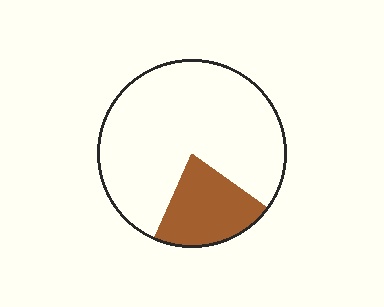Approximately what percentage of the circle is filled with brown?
Approximately 20%.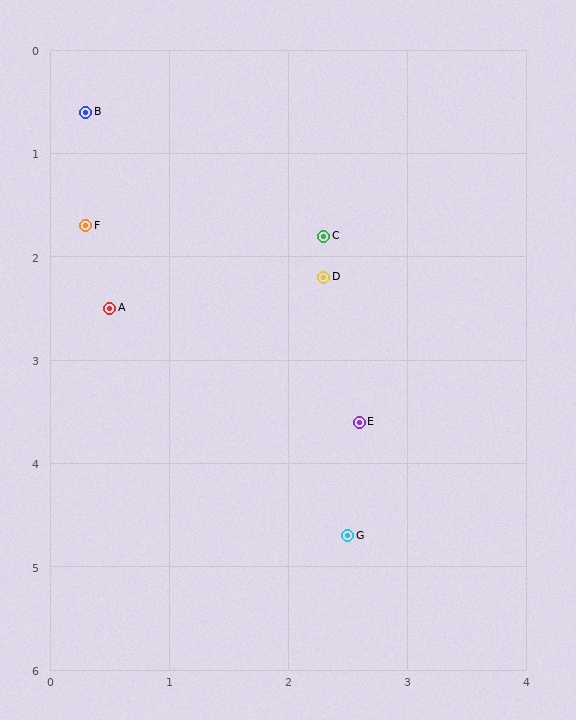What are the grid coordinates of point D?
Point D is at approximately (2.3, 2.2).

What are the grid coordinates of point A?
Point A is at approximately (0.5, 2.5).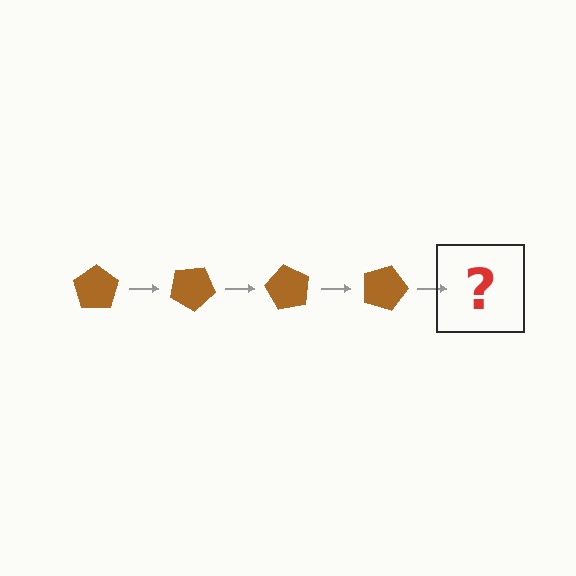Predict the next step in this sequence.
The next step is a brown pentagon rotated 120 degrees.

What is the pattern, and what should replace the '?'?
The pattern is that the pentagon rotates 30 degrees each step. The '?' should be a brown pentagon rotated 120 degrees.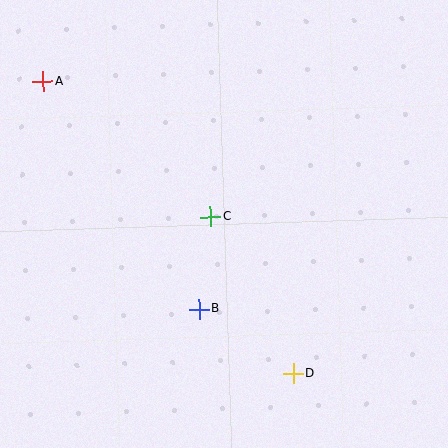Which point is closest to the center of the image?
Point C at (210, 217) is closest to the center.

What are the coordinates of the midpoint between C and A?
The midpoint between C and A is at (127, 149).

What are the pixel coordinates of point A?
Point A is at (43, 82).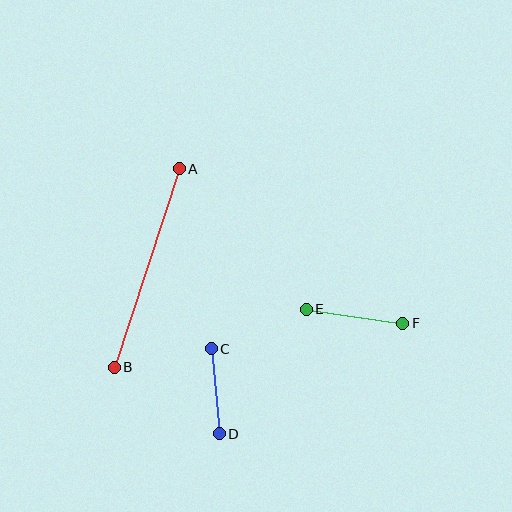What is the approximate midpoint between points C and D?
The midpoint is at approximately (215, 391) pixels.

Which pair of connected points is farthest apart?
Points A and B are farthest apart.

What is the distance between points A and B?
The distance is approximately 209 pixels.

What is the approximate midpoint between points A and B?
The midpoint is at approximately (147, 268) pixels.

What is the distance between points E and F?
The distance is approximately 97 pixels.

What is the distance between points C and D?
The distance is approximately 85 pixels.